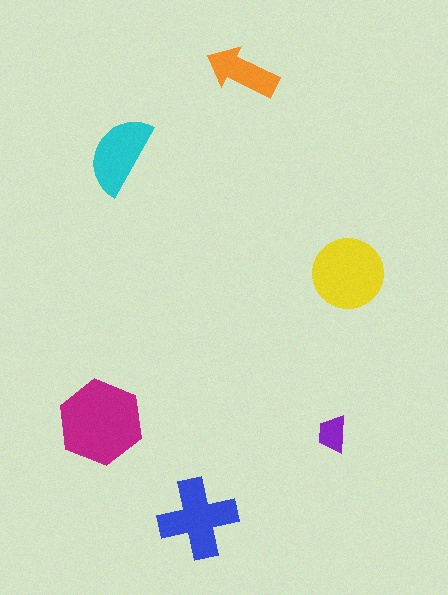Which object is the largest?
The magenta hexagon.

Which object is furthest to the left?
The magenta hexagon is leftmost.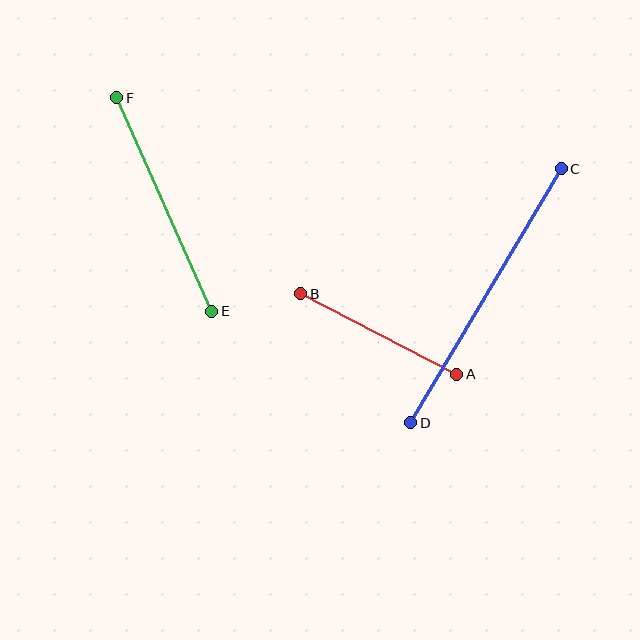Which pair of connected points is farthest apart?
Points C and D are farthest apart.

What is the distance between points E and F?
The distance is approximately 234 pixels.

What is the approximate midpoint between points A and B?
The midpoint is at approximately (379, 334) pixels.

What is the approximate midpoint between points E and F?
The midpoint is at approximately (164, 205) pixels.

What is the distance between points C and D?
The distance is approximately 295 pixels.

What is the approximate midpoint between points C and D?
The midpoint is at approximately (486, 296) pixels.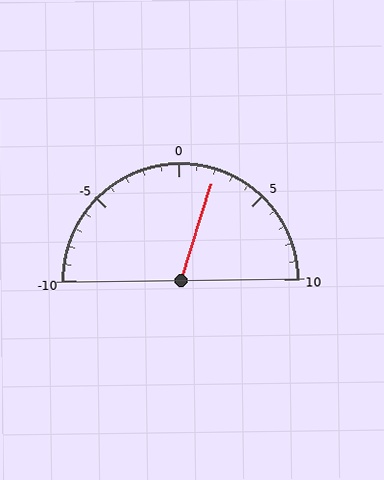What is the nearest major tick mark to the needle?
The nearest major tick mark is 0.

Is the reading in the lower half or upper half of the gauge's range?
The reading is in the upper half of the range (-10 to 10).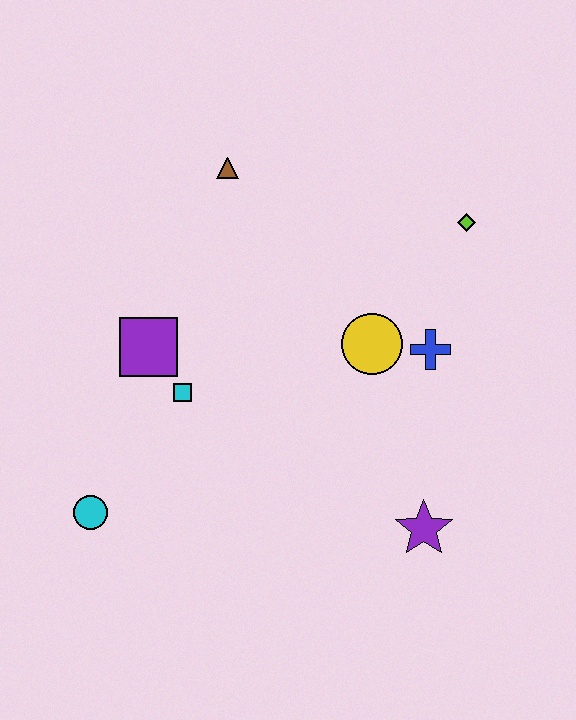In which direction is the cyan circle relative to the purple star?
The cyan circle is to the left of the purple star.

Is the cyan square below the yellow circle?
Yes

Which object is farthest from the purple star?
The brown triangle is farthest from the purple star.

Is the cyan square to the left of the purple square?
No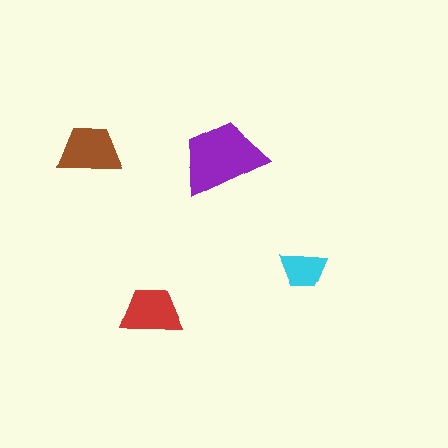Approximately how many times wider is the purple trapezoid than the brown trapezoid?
About 1.5 times wider.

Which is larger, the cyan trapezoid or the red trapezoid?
The red one.